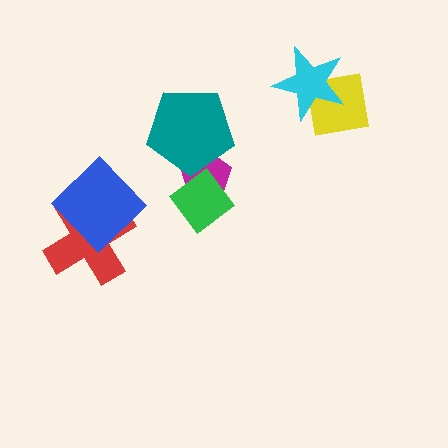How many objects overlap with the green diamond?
1 object overlaps with the green diamond.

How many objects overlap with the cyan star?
1 object overlaps with the cyan star.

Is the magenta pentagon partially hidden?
Yes, it is partially covered by another shape.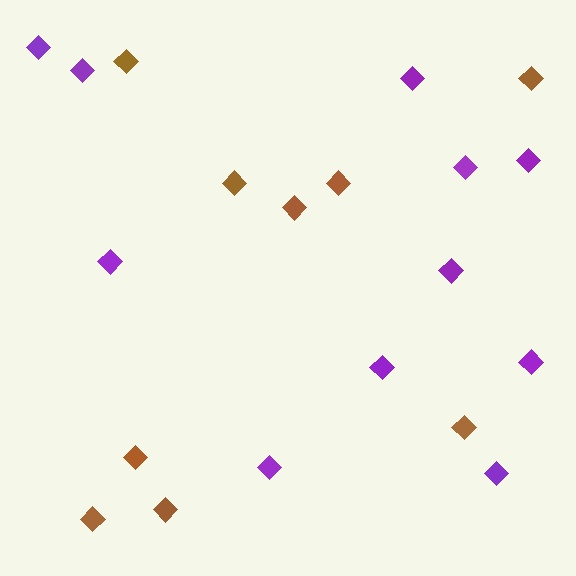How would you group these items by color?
There are 2 groups: one group of brown diamonds (9) and one group of purple diamonds (11).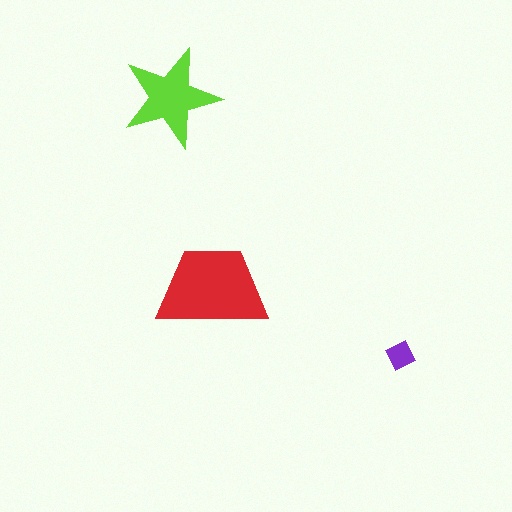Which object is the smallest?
The purple diamond.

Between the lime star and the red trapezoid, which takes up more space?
The red trapezoid.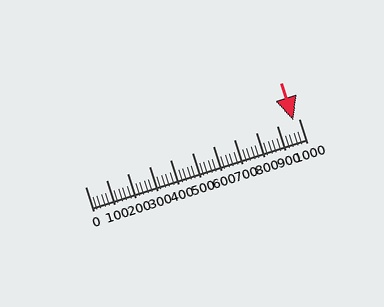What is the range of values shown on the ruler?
The ruler shows values from 0 to 1000.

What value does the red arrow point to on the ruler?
The red arrow points to approximately 976.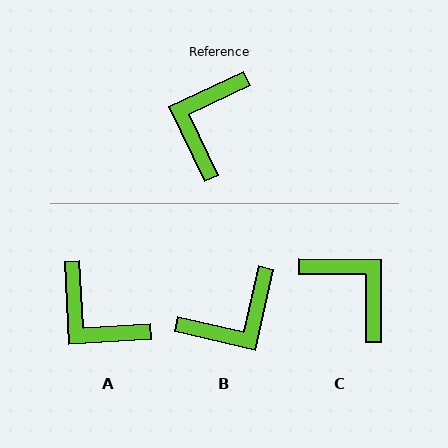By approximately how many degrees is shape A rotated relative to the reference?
Approximately 68 degrees counter-clockwise.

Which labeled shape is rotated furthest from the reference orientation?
B, about 141 degrees away.